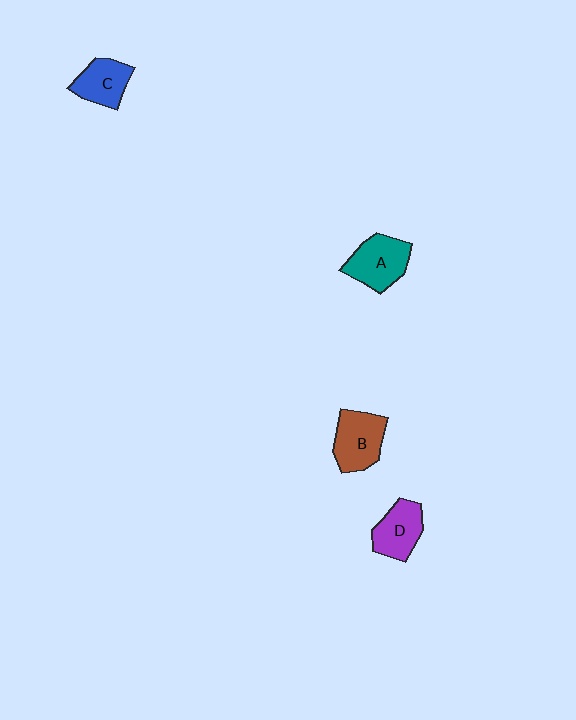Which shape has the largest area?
Shape A (teal).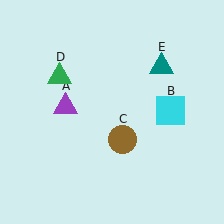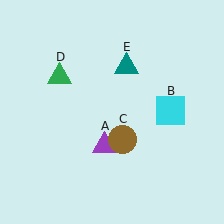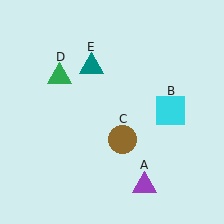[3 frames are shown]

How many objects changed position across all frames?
2 objects changed position: purple triangle (object A), teal triangle (object E).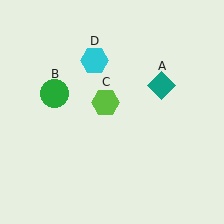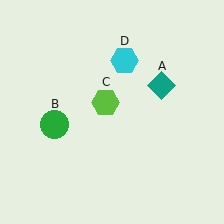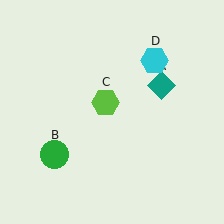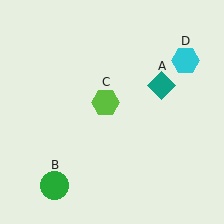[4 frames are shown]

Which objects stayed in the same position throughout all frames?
Teal diamond (object A) and lime hexagon (object C) remained stationary.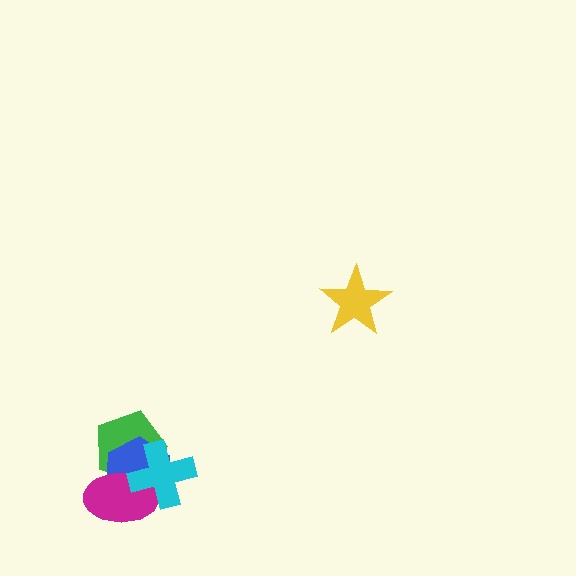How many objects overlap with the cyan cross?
3 objects overlap with the cyan cross.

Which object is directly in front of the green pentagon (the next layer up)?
The blue hexagon is directly in front of the green pentagon.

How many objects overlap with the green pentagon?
3 objects overlap with the green pentagon.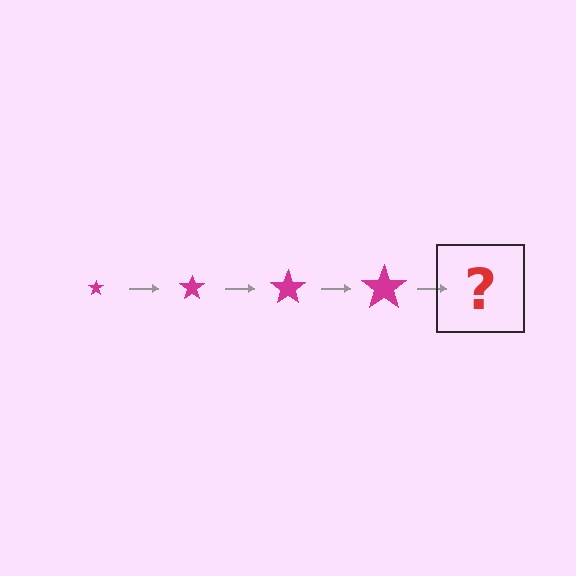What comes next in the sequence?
The next element should be a magenta star, larger than the previous one.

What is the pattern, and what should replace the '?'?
The pattern is that the star gets progressively larger each step. The '?' should be a magenta star, larger than the previous one.